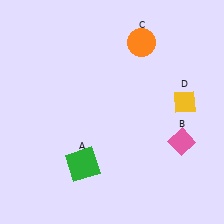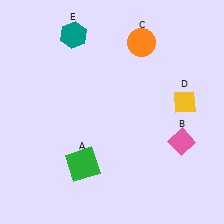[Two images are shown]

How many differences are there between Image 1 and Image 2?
There is 1 difference between the two images.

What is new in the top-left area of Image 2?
A teal hexagon (E) was added in the top-left area of Image 2.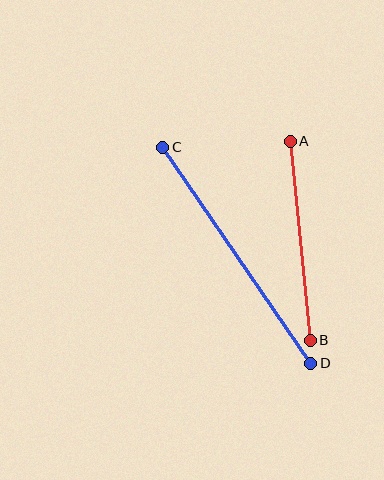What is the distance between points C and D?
The distance is approximately 261 pixels.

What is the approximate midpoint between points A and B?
The midpoint is at approximately (300, 241) pixels.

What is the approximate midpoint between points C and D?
The midpoint is at approximately (237, 255) pixels.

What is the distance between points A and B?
The distance is approximately 200 pixels.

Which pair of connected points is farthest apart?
Points C and D are farthest apart.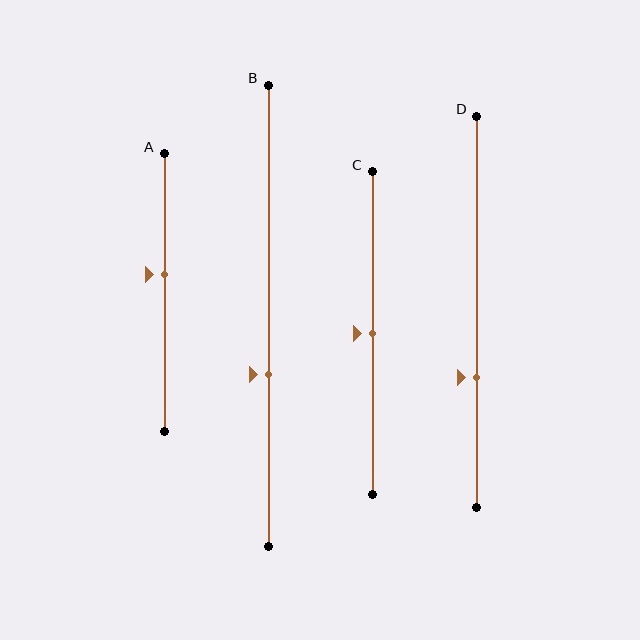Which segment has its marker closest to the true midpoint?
Segment C has its marker closest to the true midpoint.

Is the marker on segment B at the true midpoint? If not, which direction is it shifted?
No, the marker on segment B is shifted downward by about 13% of the segment length.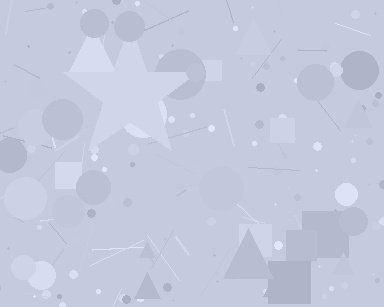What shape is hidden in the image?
A star is hidden in the image.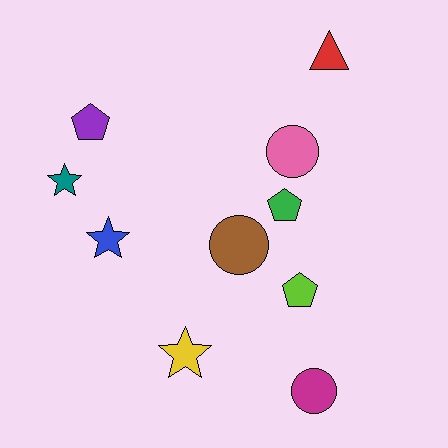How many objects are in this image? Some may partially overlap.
There are 10 objects.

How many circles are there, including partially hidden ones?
There are 3 circles.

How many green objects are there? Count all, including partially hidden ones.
There is 1 green object.